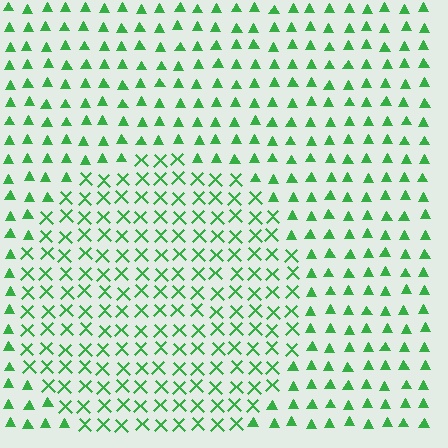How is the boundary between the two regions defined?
The boundary is defined by a change in element shape: X marks inside vs. triangles outside. All elements share the same color and spacing.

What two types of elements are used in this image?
The image uses X marks inside the circle region and triangles outside it.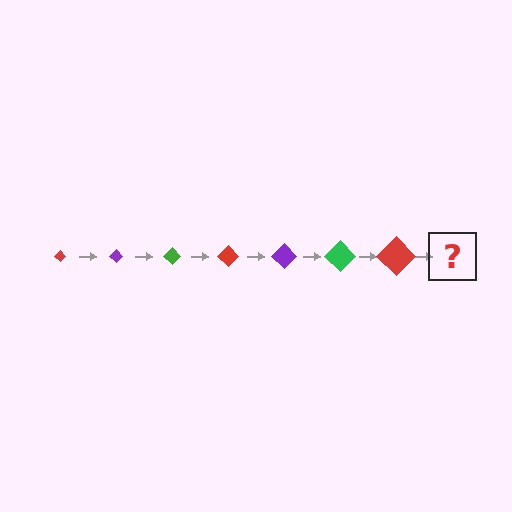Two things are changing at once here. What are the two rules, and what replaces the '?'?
The two rules are that the diamond grows larger each step and the color cycles through red, purple, and green. The '?' should be a purple diamond, larger than the previous one.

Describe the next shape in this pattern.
It should be a purple diamond, larger than the previous one.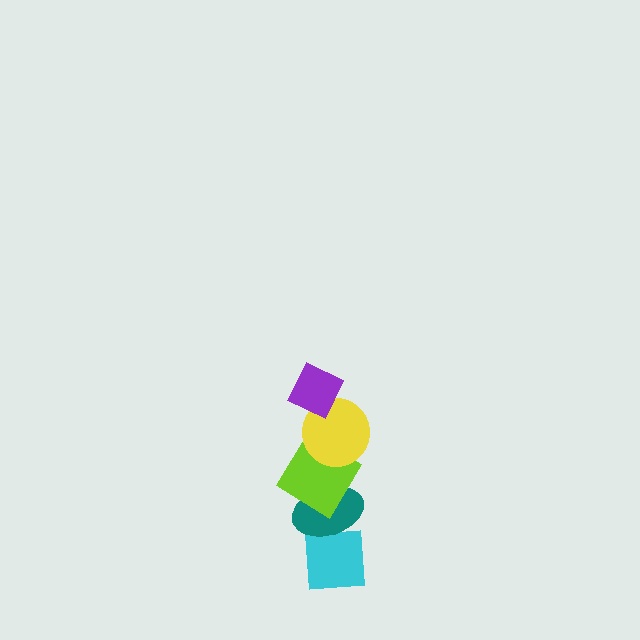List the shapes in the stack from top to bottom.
From top to bottom: the purple diamond, the yellow circle, the lime diamond, the teal ellipse, the cyan square.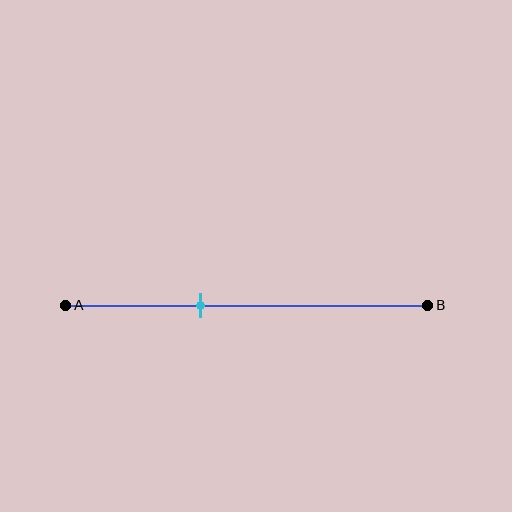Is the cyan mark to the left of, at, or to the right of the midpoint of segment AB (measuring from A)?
The cyan mark is to the left of the midpoint of segment AB.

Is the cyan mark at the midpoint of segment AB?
No, the mark is at about 35% from A, not at the 50% midpoint.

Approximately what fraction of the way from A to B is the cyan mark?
The cyan mark is approximately 35% of the way from A to B.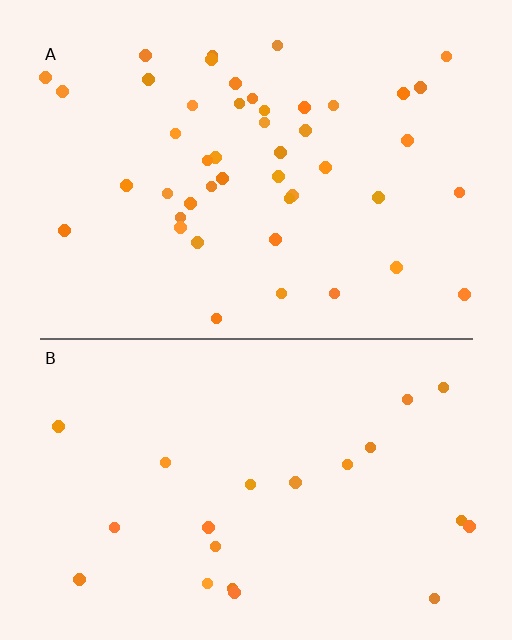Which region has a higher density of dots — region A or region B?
A (the top).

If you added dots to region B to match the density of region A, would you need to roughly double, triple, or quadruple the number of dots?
Approximately double.